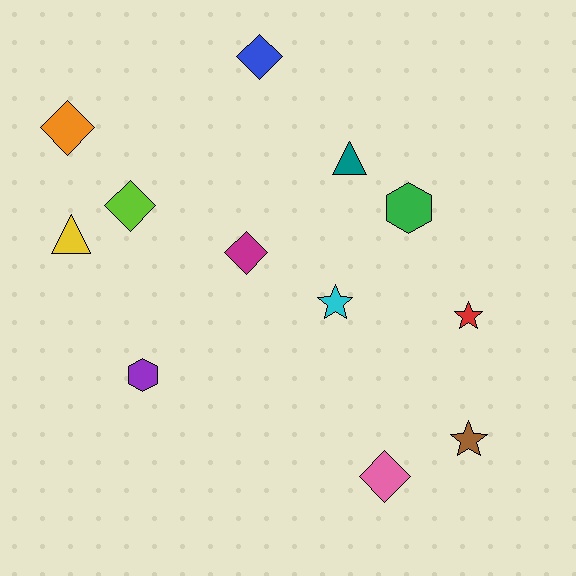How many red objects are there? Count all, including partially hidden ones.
There is 1 red object.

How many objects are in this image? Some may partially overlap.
There are 12 objects.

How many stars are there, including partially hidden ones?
There are 3 stars.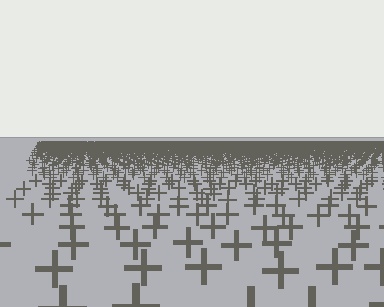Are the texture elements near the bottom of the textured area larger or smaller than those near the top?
Larger. Near the bottom, elements are closer to the viewer and appear at a bigger on-screen size.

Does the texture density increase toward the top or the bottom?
Density increases toward the top.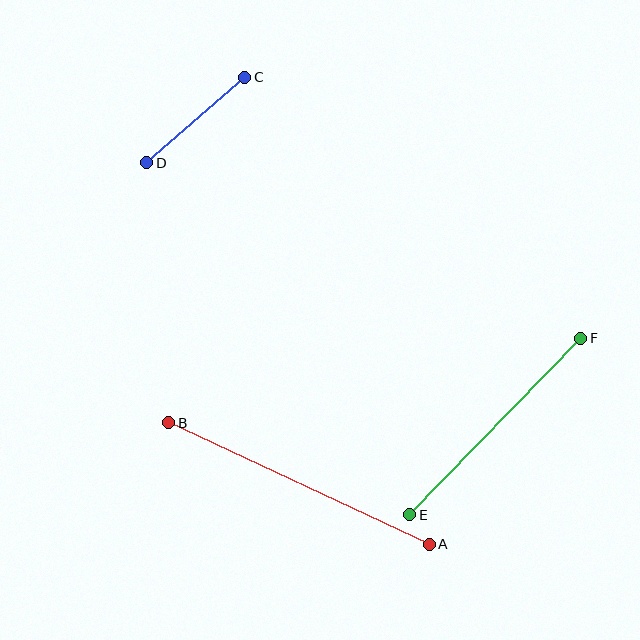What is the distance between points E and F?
The distance is approximately 246 pixels.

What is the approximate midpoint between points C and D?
The midpoint is at approximately (196, 120) pixels.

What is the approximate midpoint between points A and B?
The midpoint is at approximately (299, 484) pixels.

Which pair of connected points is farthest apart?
Points A and B are farthest apart.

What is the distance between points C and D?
The distance is approximately 130 pixels.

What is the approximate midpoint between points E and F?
The midpoint is at approximately (495, 426) pixels.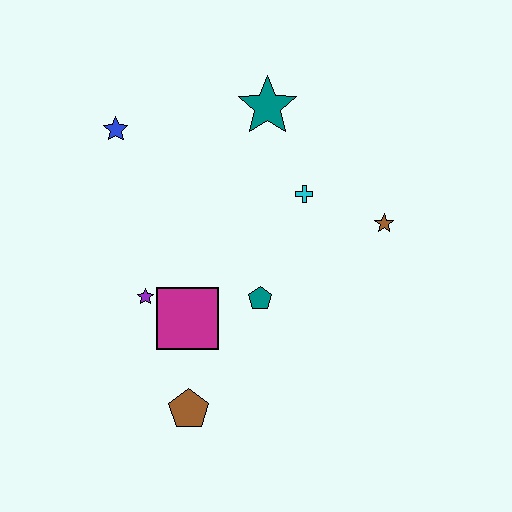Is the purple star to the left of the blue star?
No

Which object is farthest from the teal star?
The brown pentagon is farthest from the teal star.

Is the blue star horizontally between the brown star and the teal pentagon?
No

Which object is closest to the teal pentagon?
The magenta square is closest to the teal pentagon.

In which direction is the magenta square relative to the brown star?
The magenta square is to the left of the brown star.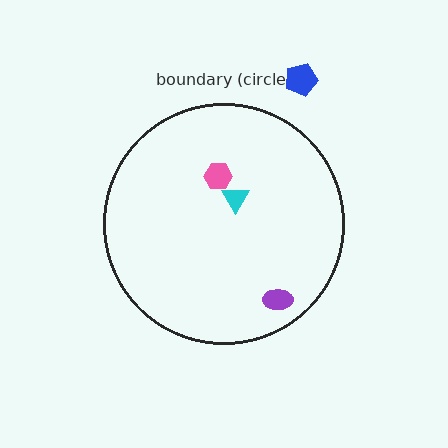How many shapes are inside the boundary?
3 inside, 1 outside.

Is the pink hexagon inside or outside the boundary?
Inside.